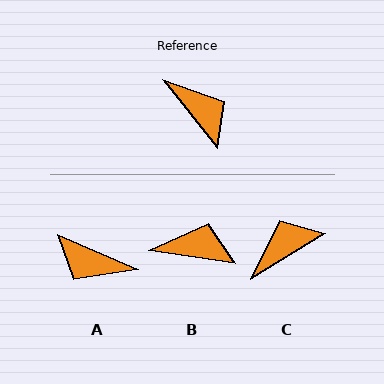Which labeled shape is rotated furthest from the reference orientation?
A, about 153 degrees away.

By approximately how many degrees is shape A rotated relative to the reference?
Approximately 153 degrees clockwise.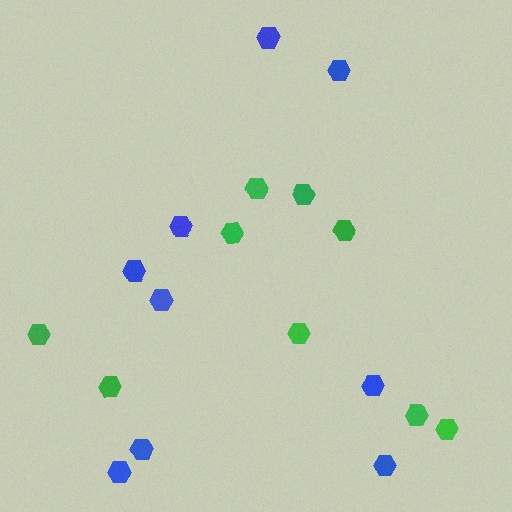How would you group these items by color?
There are 2 groups: one group of green hexagons (9) and one group of blue hexagons (9).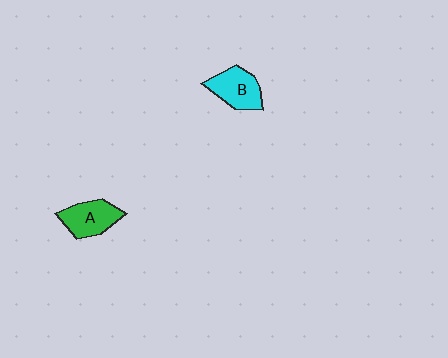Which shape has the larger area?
Shape B (cyan).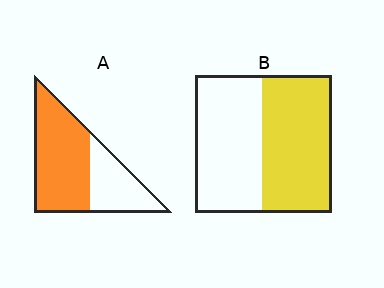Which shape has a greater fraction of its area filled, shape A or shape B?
Shape A.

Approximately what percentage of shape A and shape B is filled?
A is approximately 65% and B is approximately 50%.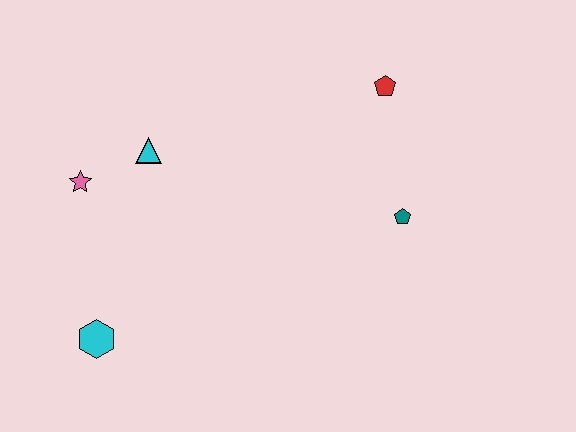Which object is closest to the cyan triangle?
The pink star is closest to the cyan triangle.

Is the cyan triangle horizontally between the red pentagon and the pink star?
Yes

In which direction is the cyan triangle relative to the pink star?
The cyan triangle is to the right of the pink star.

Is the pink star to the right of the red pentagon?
No